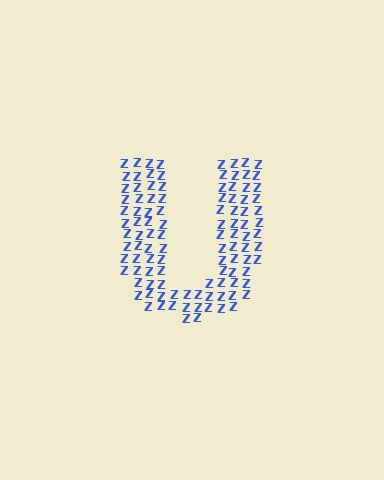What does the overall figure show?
The overall figure shows the letter U.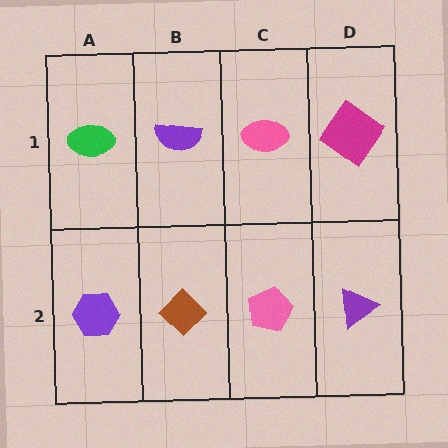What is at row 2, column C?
A pink pentagon.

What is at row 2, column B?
A brown diamond.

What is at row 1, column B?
A purple semicircle.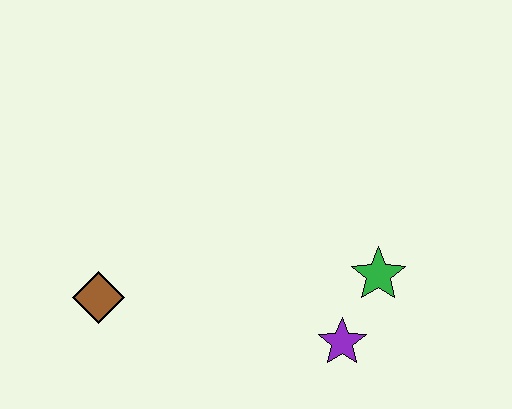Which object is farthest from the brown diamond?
The green star is farthest from the brown diamond.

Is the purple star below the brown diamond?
Yes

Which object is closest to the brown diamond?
The purple star is closest to the brown diamond.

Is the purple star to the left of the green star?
Yes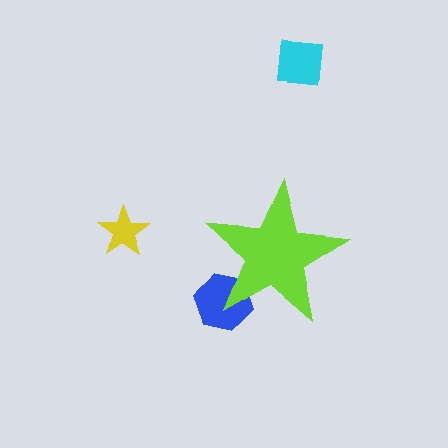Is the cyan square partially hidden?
No, the cyan square is fully visible.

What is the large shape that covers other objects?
A lime star.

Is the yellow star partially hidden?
No, the yellow star is fully visible.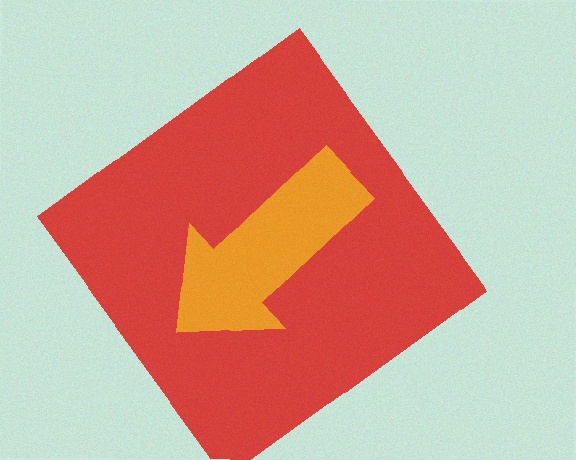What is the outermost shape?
The red diamond.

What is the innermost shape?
The orange arrow.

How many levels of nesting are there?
2.